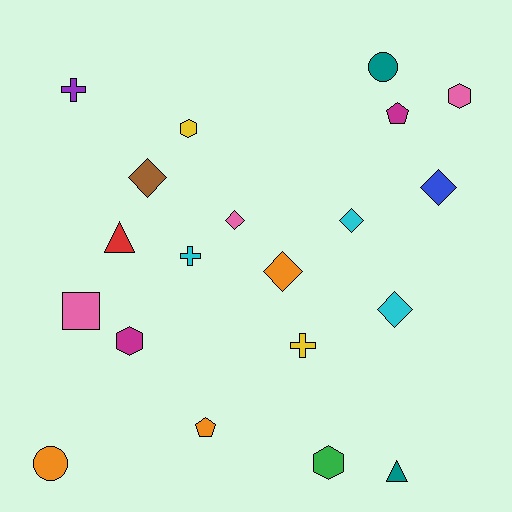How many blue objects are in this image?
There is 1 blue object.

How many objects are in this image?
There are 20 objects.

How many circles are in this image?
There are 2 circles.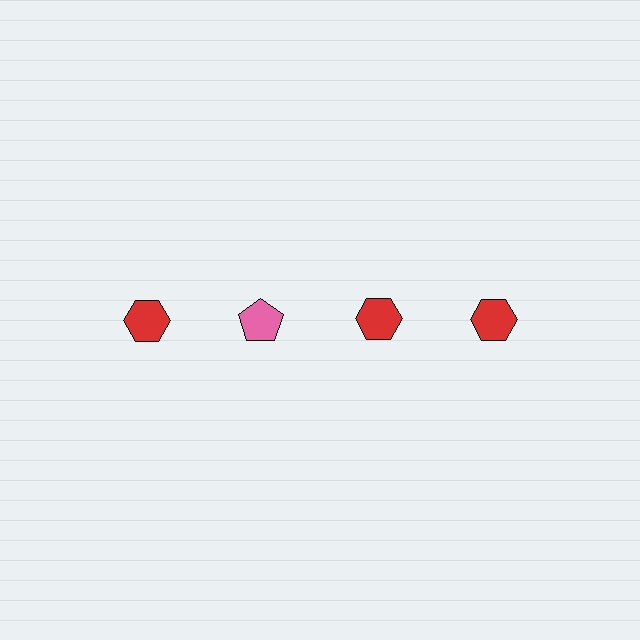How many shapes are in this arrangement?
There are 4 shapes arranged in a grid pattern.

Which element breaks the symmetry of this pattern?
The pink pentagon in the top row, second from left column breaks the symmetry. All other shapes are red hexagons.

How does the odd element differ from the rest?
It differs in both color (pink instead of red) and shape (pentagon instead of hexagon).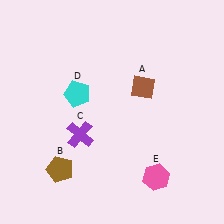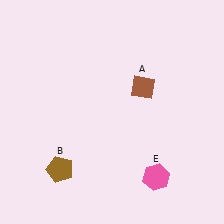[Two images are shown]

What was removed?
The purple cross (C), the cyan pentagon (D) were removed in Image 2.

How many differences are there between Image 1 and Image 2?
There are 2 differences between the two images.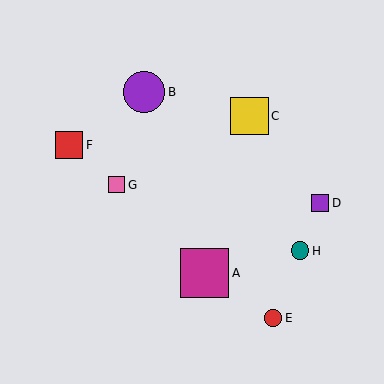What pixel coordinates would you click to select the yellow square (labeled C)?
Click at (249, 116) to select the yellow square C.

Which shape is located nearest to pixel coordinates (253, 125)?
The yellow square (labeled C) at (249, 116) is nearest to that location.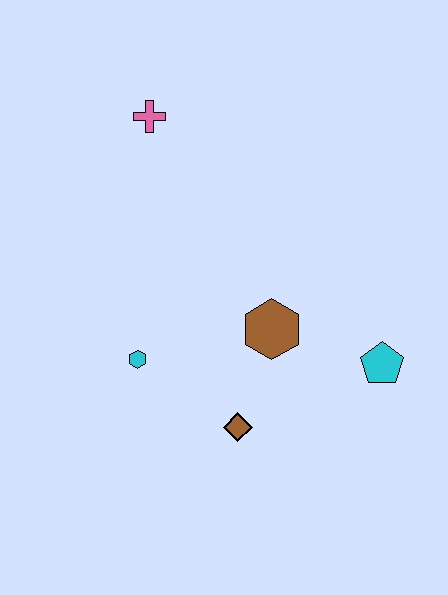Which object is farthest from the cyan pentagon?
The pink cross is farthest from the cyan pentagon.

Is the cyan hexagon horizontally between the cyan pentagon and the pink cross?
No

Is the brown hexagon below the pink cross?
Yes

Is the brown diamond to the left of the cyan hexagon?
No